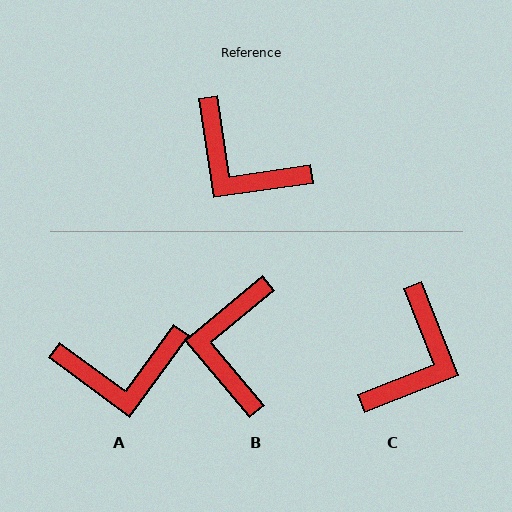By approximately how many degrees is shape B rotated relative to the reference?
Approximately 59 degrees clockwise.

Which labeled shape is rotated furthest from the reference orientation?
C, about 103 degrees away.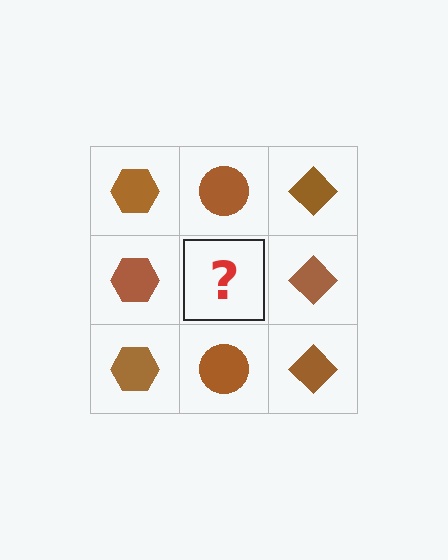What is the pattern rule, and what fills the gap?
The rule is that each column has a consistent shape. The gap should be filled with a brown circle.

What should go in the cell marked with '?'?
The missing cell should contain a brown circle.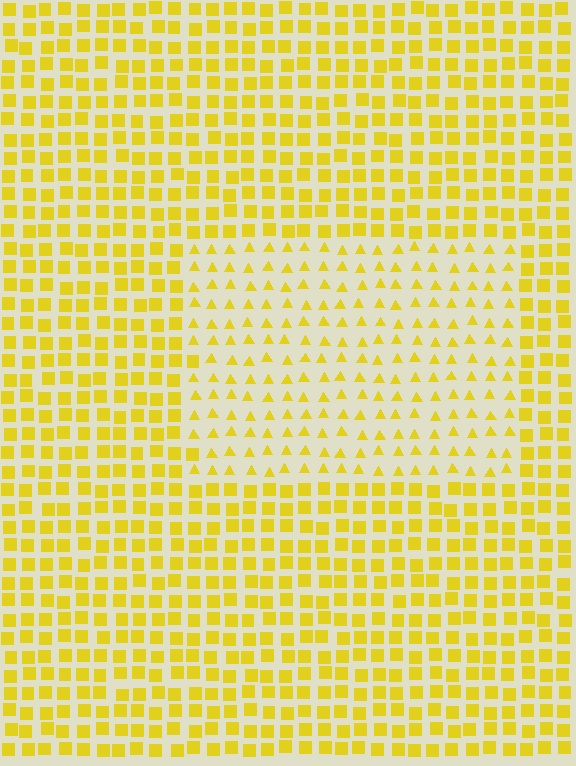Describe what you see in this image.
The image is filled with small yellow elements arranged in a uniform grid. A rectangle-shaped region contains triangles, while the surrounding area contains squares. The boundary is defined purely by the change in element shape.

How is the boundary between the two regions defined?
The boundary is defined by a change in element shape: triangles inside vs. squares outside. All elements share the same color and spacing.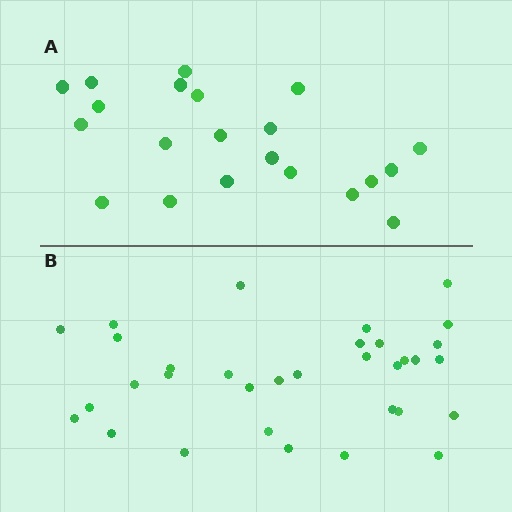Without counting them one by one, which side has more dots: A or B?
Region B (the bottom region) has more dots.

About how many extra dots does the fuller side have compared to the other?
Region B has roughly 12 or so more dots than region A.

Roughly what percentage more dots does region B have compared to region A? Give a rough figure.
About 55% more.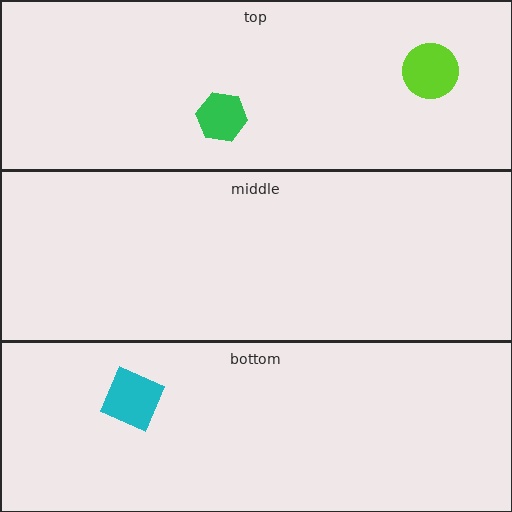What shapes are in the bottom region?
The cyan square.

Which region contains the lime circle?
The top region.